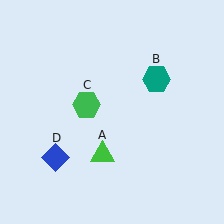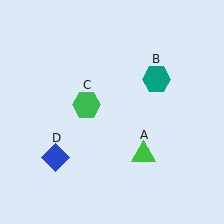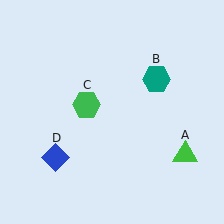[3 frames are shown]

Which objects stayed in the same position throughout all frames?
Teal hexagon (object B) and green hexagon (object C) and blue diamond (object D) remained stationary.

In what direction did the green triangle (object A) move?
The green triangle (object A) moved right.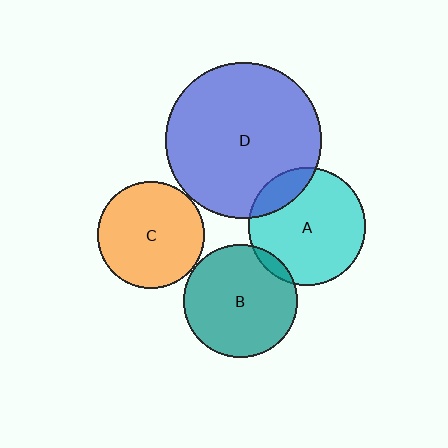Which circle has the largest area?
Circle D (blue).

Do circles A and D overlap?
Yes.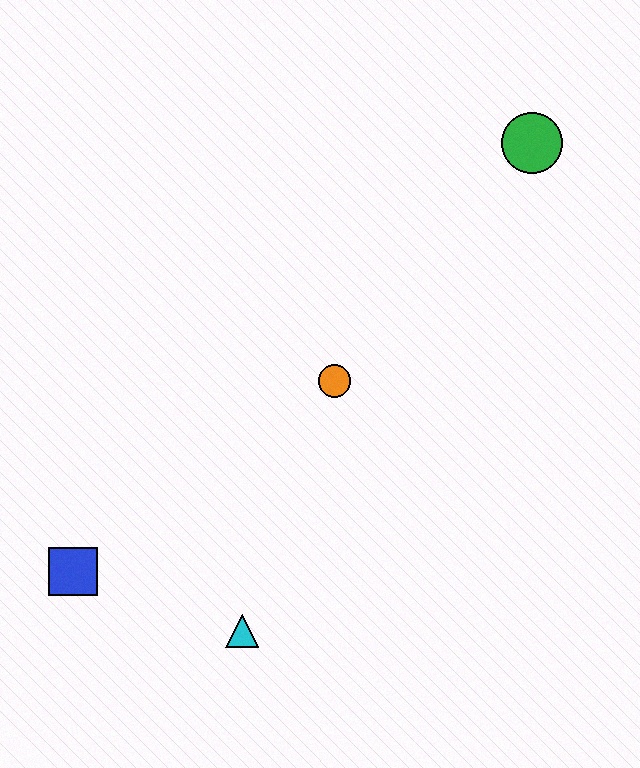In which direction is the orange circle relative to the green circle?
The orange circle is below the green circle.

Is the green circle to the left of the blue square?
No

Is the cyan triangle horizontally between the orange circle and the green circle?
No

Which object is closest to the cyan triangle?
The blue square is closest to the cyan triangle.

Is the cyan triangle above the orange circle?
No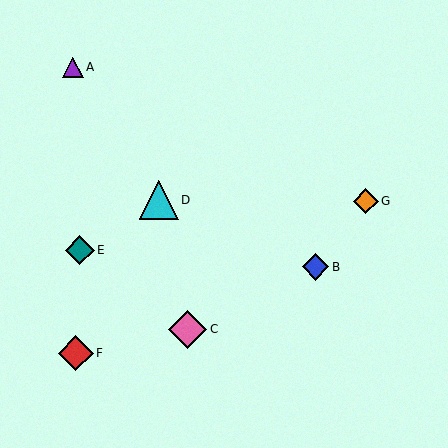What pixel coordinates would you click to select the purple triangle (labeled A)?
Click at (73, 67) to select the purple triangle A.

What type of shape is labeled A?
Shape A is a purple triangle.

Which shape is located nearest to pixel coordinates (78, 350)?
The red diamond (labeled F) at (76, 353) is nearest to that location.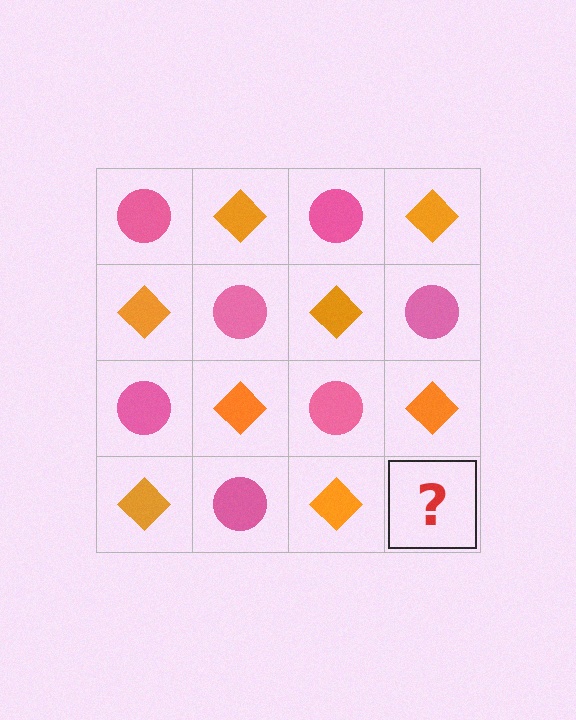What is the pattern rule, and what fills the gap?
The rule is that it alternates pink circle and orange diamond in a checkerboard pattern. The gap should be filled with a pink circle.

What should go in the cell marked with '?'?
The missing cell should contain a pink circle.